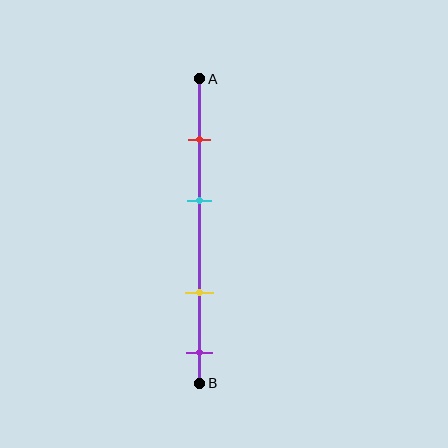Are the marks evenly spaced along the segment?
No, the marks are not evenly spaced.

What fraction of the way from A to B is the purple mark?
The purple mark is approximately 90% (0.9) of the way from A to B.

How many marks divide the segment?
There are 4 marks dividing the segment.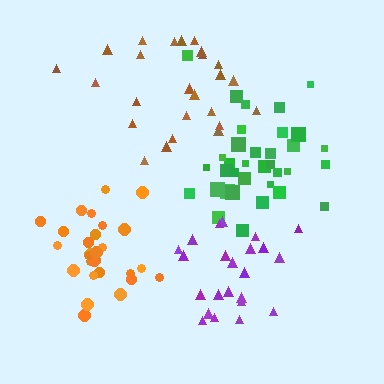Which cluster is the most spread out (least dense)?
Brown.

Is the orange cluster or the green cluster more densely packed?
Orange.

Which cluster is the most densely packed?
Orange.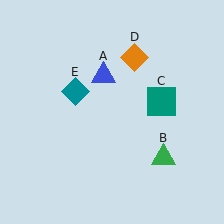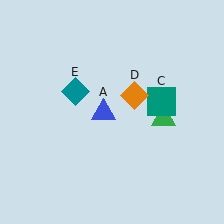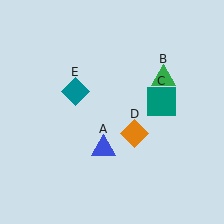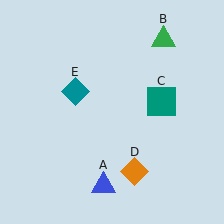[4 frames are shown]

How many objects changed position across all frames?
3 objects changed position: blue triangle (object A), green triangle (object B), orange diamond (object D).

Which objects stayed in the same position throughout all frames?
Teal square (object C) and teal diamond (object E) remained stationary.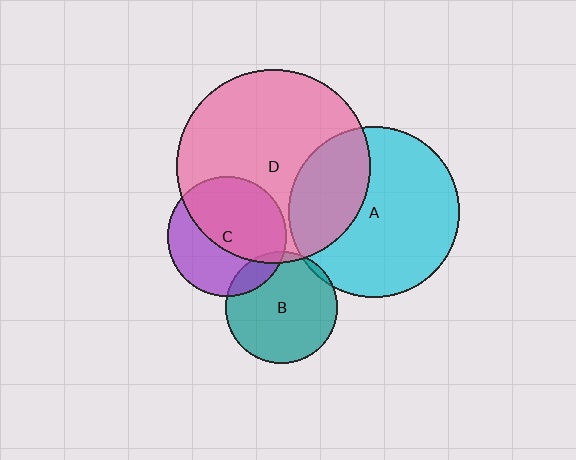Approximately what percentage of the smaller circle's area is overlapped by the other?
Approximately 5%.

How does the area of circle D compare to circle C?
Approximately 2.6 times.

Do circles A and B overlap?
Yes.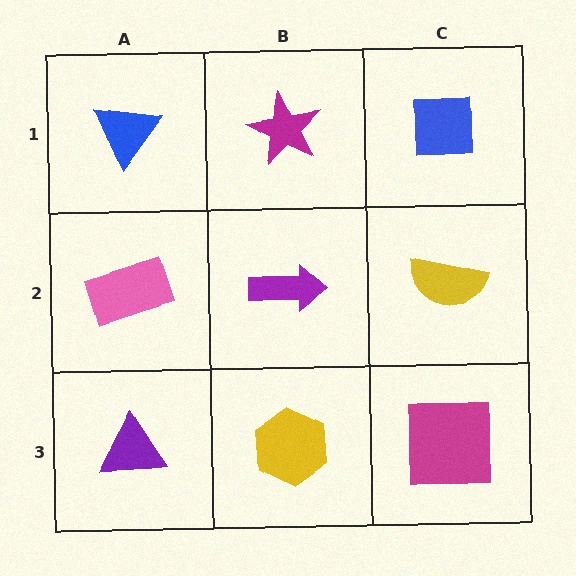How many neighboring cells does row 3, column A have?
2.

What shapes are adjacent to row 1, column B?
A purple arrow (row 2, column B), a blue triangle (row 1, column A), a blue square (row 1, column C).